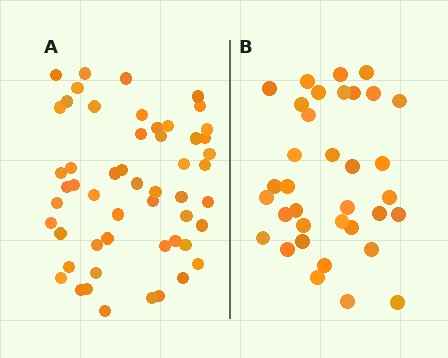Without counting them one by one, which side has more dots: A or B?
Region A (the left region) has more dots.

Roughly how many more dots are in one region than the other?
Region A has approximately 20 more dots than region B.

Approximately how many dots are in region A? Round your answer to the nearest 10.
About 50 dots. (The exact count is 53, which rounds to 50.)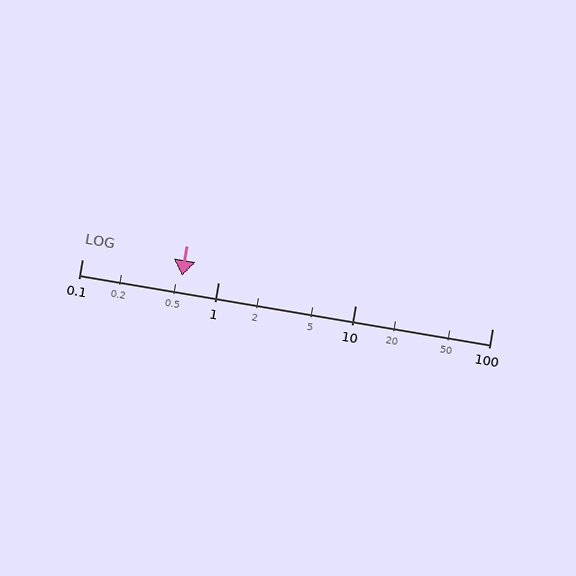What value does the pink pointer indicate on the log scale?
The pointer indicates approximately 0.54.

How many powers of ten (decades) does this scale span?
The scale spans 3 decades, from 0.1 to 100.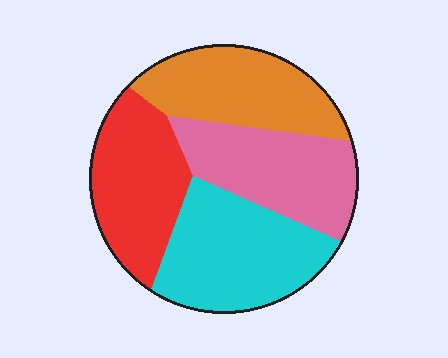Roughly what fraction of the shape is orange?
Orange takes up less than a quarter of the shape.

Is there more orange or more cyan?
Cyan.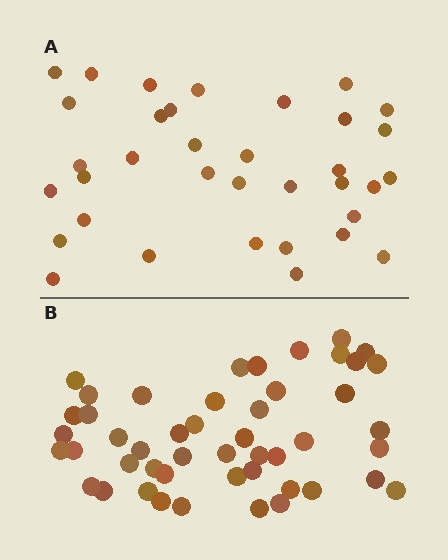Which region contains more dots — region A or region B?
Region B (the bottom region) has more dots.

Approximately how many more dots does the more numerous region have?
Region B has approximately 15 more dots than region A.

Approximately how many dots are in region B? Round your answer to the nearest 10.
About 50 dots. (The exact count is 48, which rounds to 50.)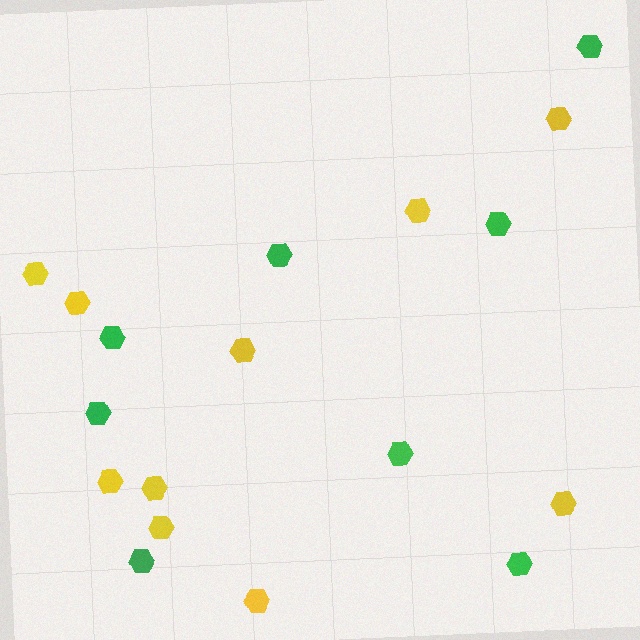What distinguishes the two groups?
There are 2 groups: one group of green hexagons (8) and one group of yellow hexagons (10).